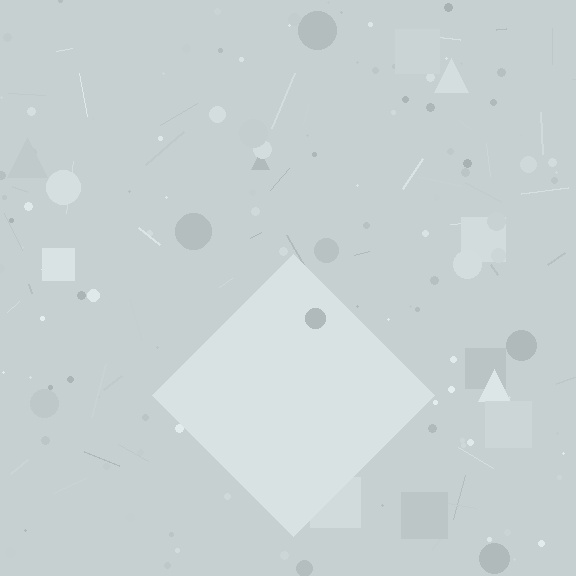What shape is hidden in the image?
A diamond is hidden in the image.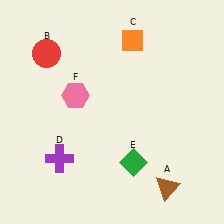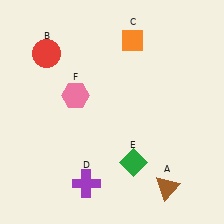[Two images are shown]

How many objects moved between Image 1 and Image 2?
1 object moved between the two images.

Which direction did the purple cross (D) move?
The purple cross (D) moved right.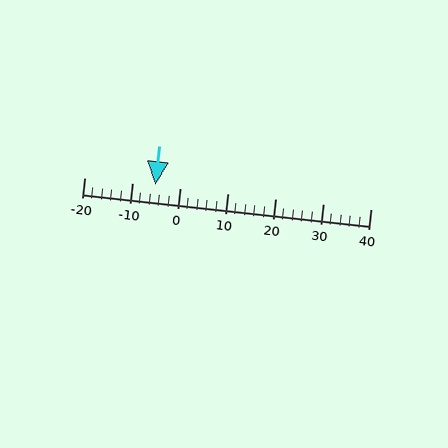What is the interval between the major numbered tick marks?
The major tick marks are spaced 10 units apart.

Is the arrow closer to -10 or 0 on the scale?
The arrow is closer to -10.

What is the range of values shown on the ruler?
The ruler shows values from -20 to 40.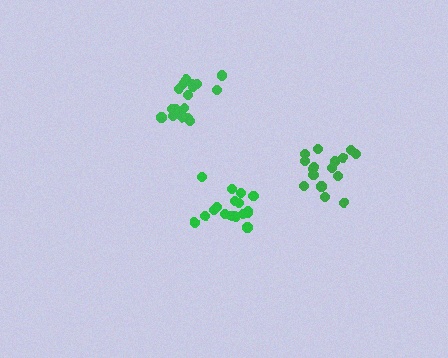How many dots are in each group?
Group 1: 17 dots, Group 2: 16 dots, Group 3: 19 dots (52 total).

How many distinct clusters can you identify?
There are 3 distinct clusters.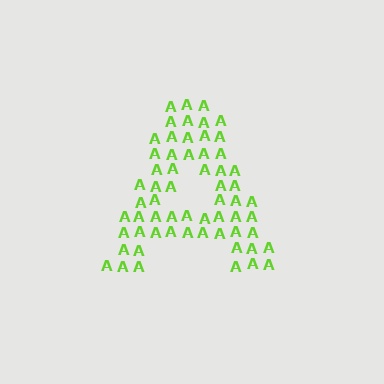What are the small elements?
The small elements are letter A's.